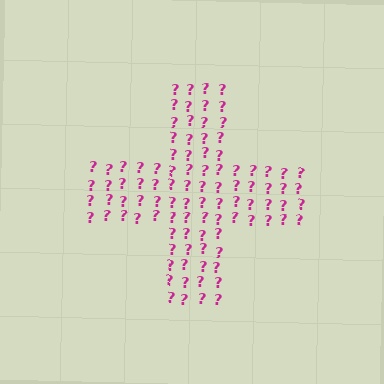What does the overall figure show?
The overall figure shows a cross.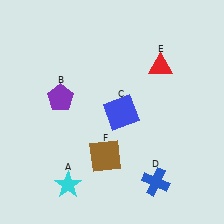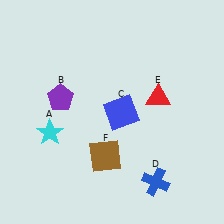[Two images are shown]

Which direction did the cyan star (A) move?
The cyan star (A) moved up.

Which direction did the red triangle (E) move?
The red triangle (E) moved down.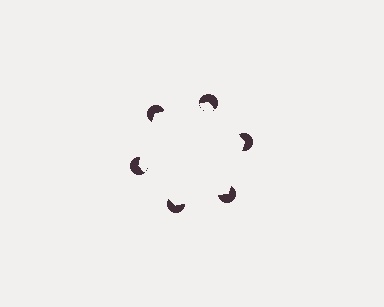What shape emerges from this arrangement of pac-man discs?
An illusory hexagon — its edges are inferred from the aligned wedge cuts in the pac-man discs, not physically drawn.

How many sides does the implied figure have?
6 sides.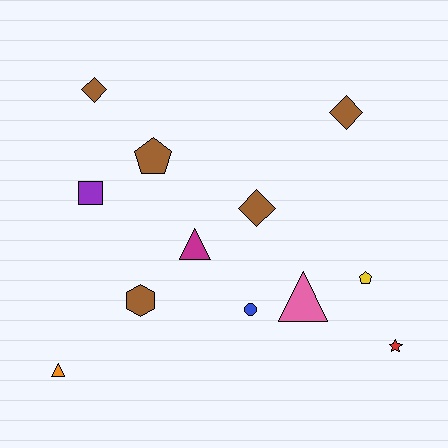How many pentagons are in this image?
There are 2 pentagons.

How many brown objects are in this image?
There are 5 brown objects.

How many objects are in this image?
There are 12 objects.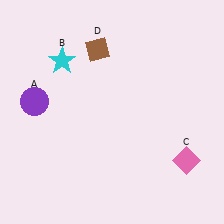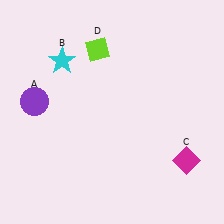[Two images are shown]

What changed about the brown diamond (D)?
In Image 1, D is brown. In Image 2, it changed to lime.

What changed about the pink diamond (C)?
In Image 1, C is pink. In Image 2, it changed to magenta.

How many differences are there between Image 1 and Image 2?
There are 2 differences between the two images.